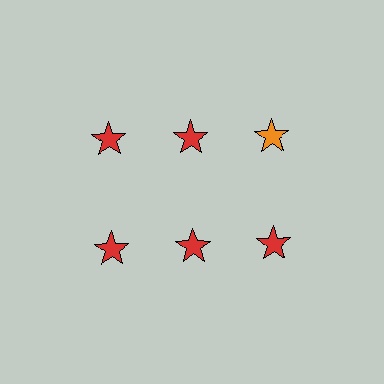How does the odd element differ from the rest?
It has a different color: orange instead of red.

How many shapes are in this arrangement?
There are 6 shapes arranged in a grid pattern.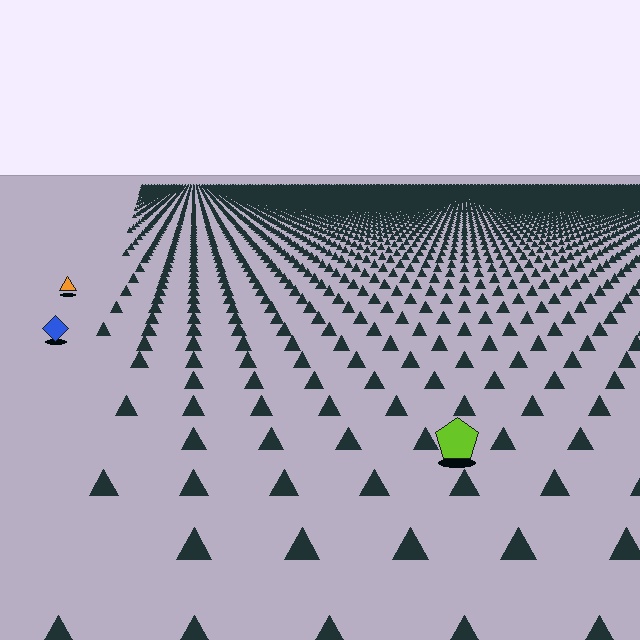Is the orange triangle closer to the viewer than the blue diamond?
No. The blue diamond is closer — you can tell from the texture gradient: the ground texture is coarser near it.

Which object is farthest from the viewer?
The orange triangle is farthest from the viewer. It appears smaller and the ground texture around it is denser.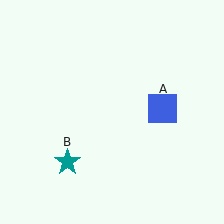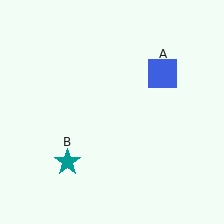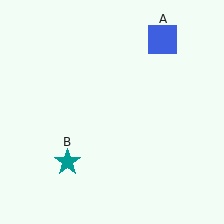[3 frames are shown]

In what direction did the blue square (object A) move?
The blue square (object A) moved up.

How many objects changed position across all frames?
1 object changed position: blue square (object A).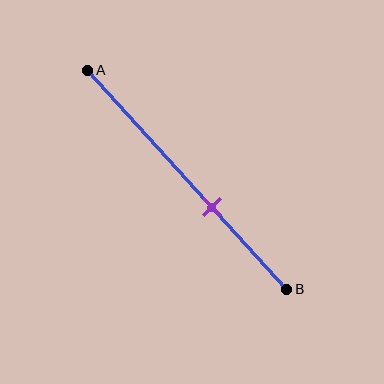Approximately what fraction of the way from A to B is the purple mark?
The purple mark is approximately 65% of the way from A to B.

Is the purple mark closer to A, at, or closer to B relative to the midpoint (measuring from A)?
The purple mark is closer to point B than the midpoint of segment AB.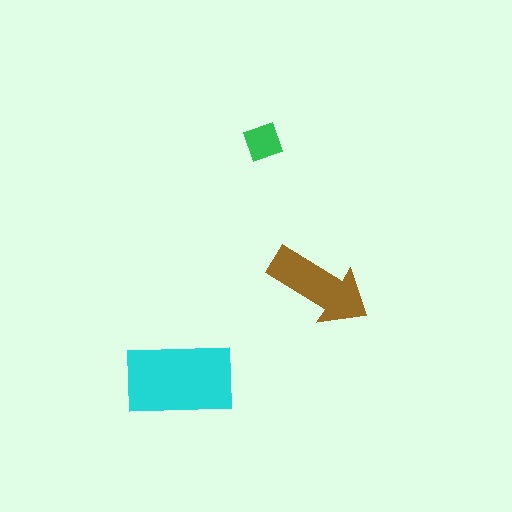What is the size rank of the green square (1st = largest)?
3rd.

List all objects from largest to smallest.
The cyan rectangle, the brown arrow, the green square.